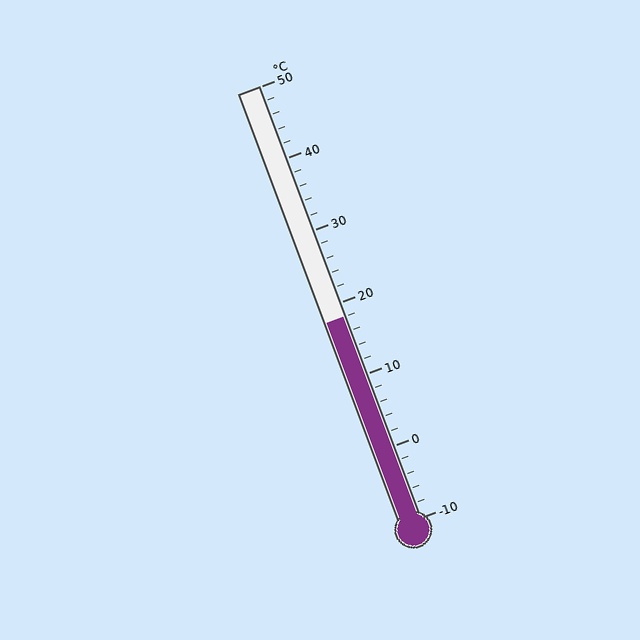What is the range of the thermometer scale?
The thermometer scale ranges from -10°C to 50°C.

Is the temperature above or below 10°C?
The temperature is above 10°C.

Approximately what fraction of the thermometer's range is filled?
The thermometer is filled to approximately 45% of its range.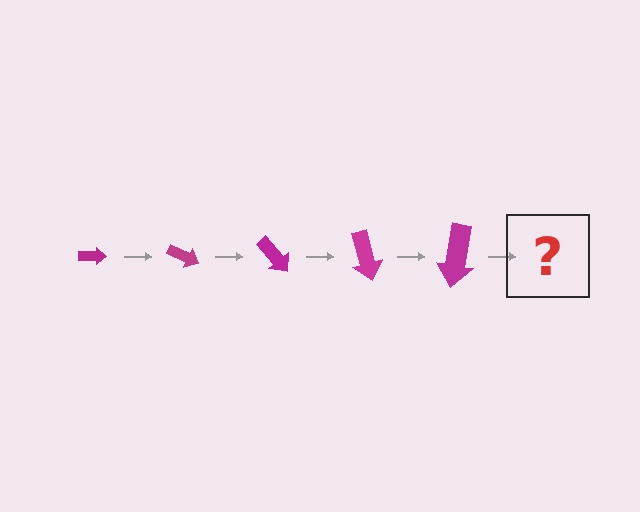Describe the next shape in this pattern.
It should be an arrow, larger than the previous one and rotated 125 degrees from the start.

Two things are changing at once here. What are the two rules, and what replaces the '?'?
The two rules are that the arrow grows larger each step and it rotates 25 degrees each step. The '?' should be an arrow, larger than the previous one and rotated 125 degrees from the start.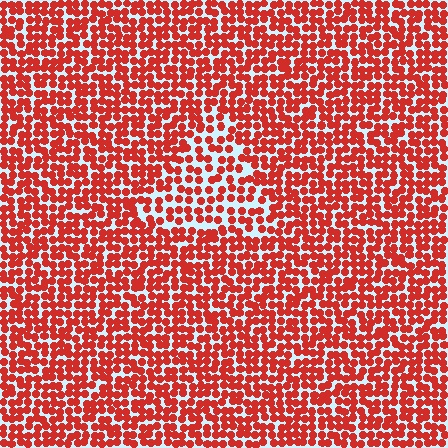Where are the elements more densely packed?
The elements are more densely packed outside the triangle boundary.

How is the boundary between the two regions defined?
The boundary is defined by a change in element density (approximately 1.6x ratio). All elements are the same color, size, and shape.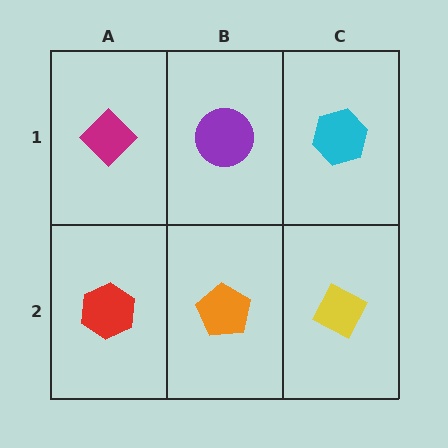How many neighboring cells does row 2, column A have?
2.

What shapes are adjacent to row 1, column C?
A yellow diamond (row 2, column C), a purple circle (row 1, column B).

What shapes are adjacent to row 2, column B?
A purple circle (row 1, column B), a red hexagon (row 2, column A), a yellow diamond (row 2, column C).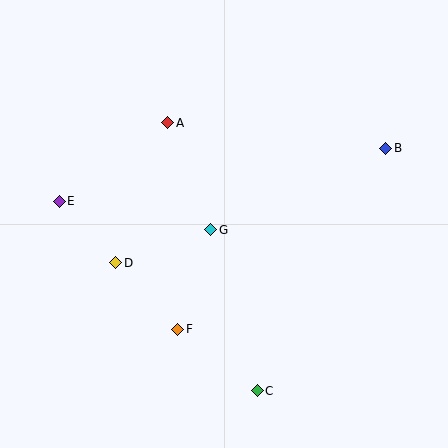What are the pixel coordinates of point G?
Point G is at (211, 230).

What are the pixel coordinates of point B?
Point B is at (386, 148).